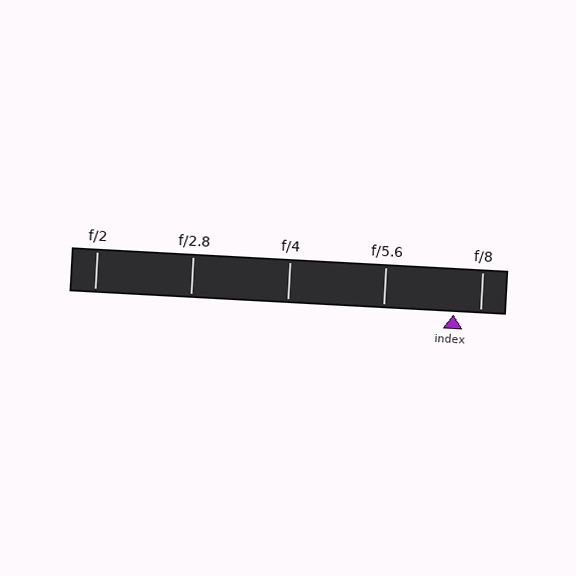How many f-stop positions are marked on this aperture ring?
There are 5 f-stop positions marked.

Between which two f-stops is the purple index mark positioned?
The index mark is between f/5.6 and f/8.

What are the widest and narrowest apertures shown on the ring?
The widest aperture shown is f/2 and the narrowest is f/8.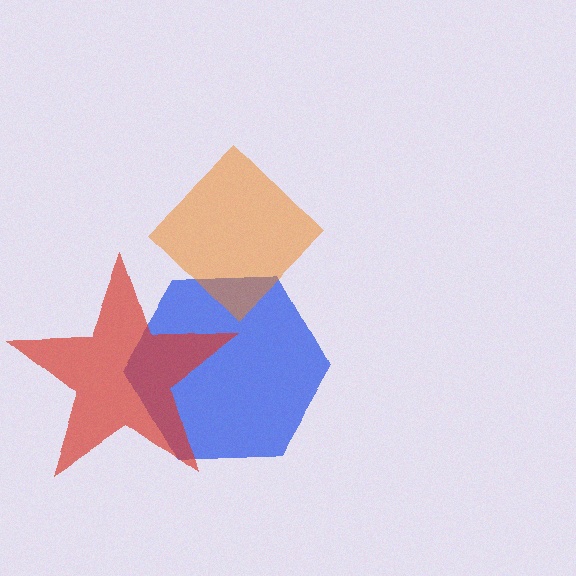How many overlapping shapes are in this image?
There are 3 overlapping shapes in the image.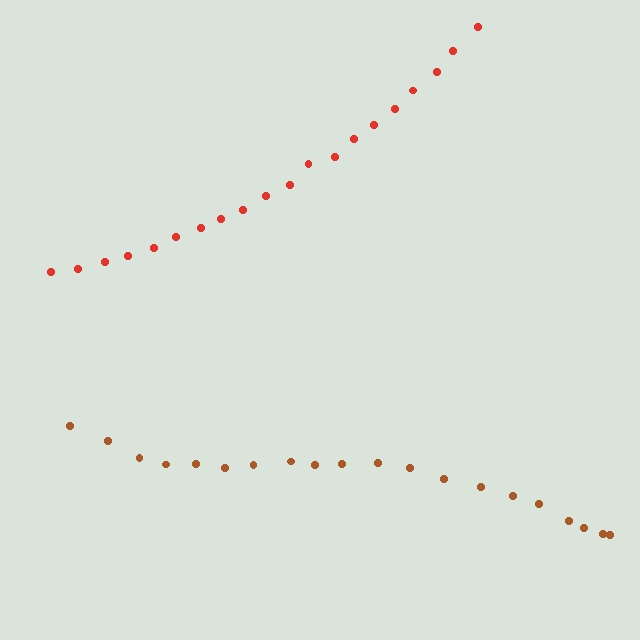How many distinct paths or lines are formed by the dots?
There are 2 distinct paths.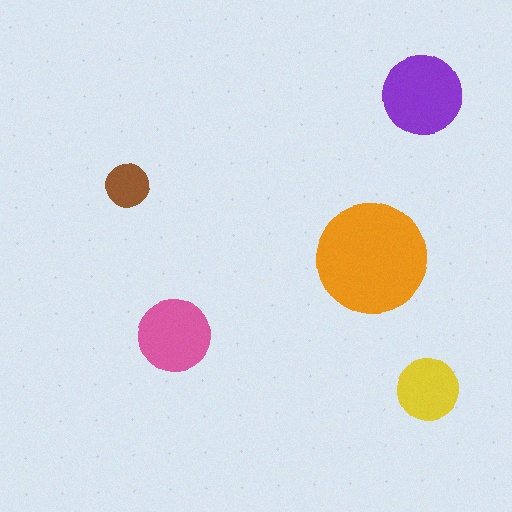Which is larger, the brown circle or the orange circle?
The orange one.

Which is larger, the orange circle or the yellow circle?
The orange one.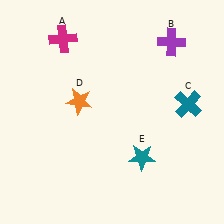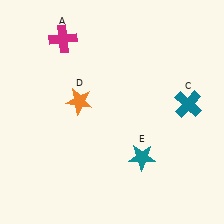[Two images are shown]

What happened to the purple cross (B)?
The purple cross (B) was removed in Image 2. It was in the top-right area of Image 1.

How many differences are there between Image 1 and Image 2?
There is 1 difference between the two images.